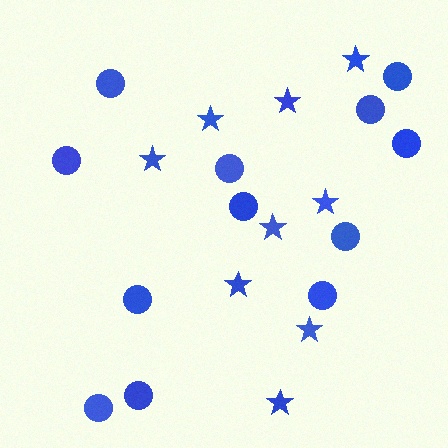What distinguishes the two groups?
There are 2 groups: one group of stars (9) and one group of circles (12).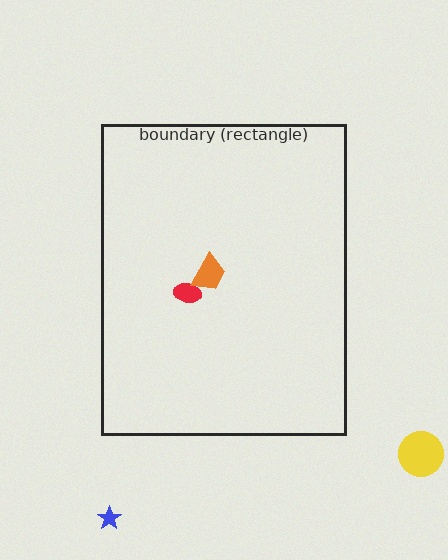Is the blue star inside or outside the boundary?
Outside.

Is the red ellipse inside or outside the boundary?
Inside.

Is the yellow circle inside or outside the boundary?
Outside.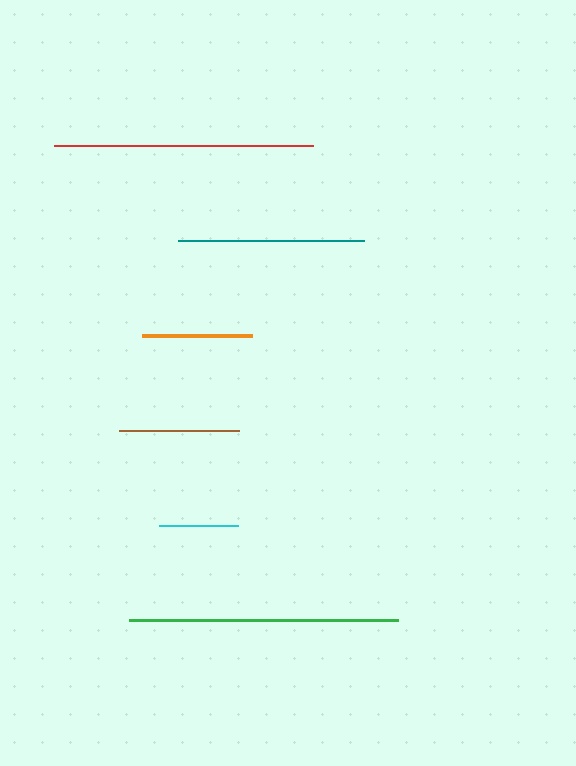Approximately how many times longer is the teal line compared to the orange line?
The teal line is approximately 1.7 times the length of the orange line.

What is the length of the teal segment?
The teal segment is approximately 186 pixels long.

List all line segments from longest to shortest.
From longest to shortest: green, red, teal, brown, orange, cyan.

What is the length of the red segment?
The red segment is approximately 258 pixels long.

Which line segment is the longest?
The green line is the longest at approximately 269 pixels.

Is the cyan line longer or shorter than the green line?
The green line is longer than the cyan line.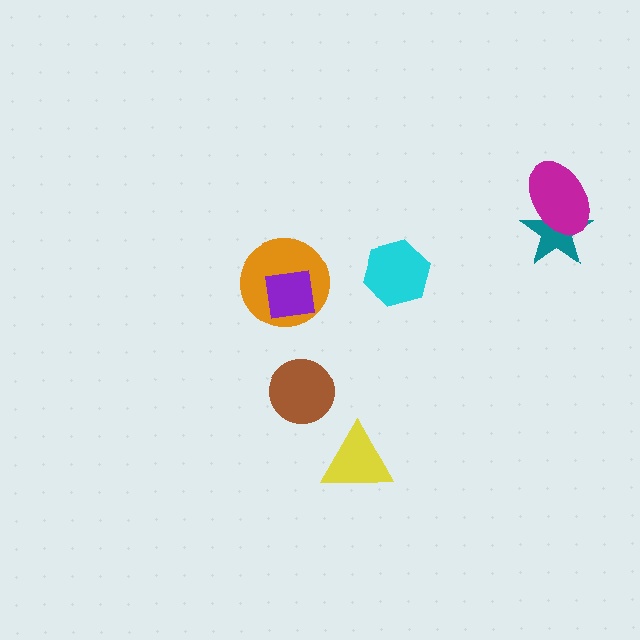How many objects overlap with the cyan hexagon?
0 objects overlap with the cyan hexagon.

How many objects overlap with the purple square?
1 object overlaps with the purple square.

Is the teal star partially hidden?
Yes, it is partially covered by another shape.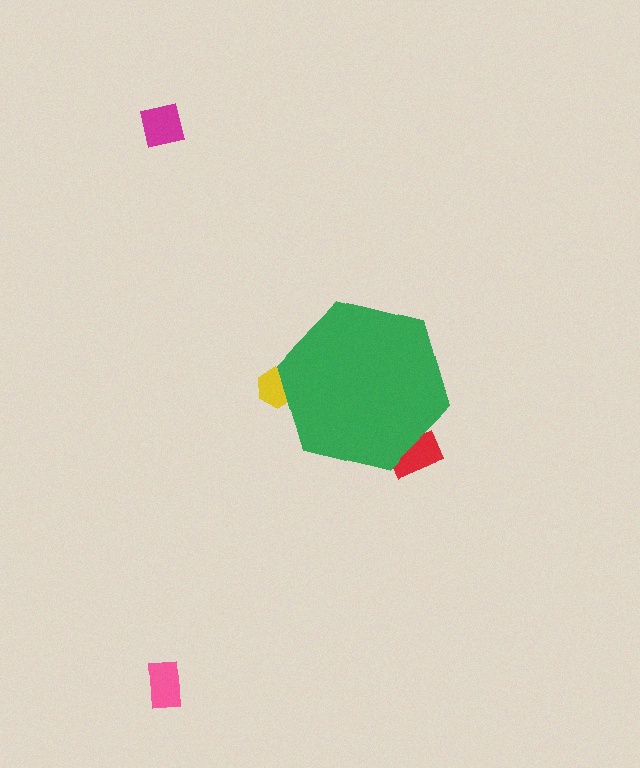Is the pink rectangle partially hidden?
No, the pink rectangle is fully visible.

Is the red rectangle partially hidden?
Yes, the red rectangle is partially hidden behind the green hexagon.